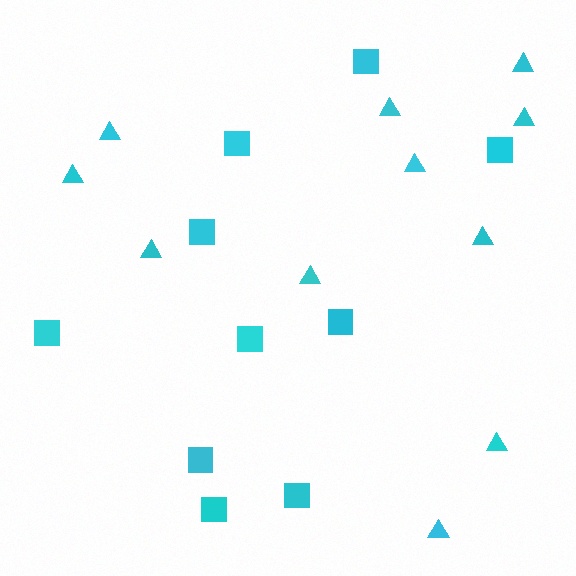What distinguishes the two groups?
There are 2 groups: one group of triangles (11) and one group of squares (10).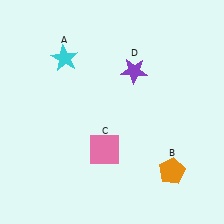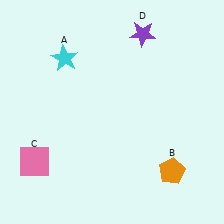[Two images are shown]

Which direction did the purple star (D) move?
The purple star (D) moved up.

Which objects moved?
The objects that moved are: the pink square (C), the purple star (D).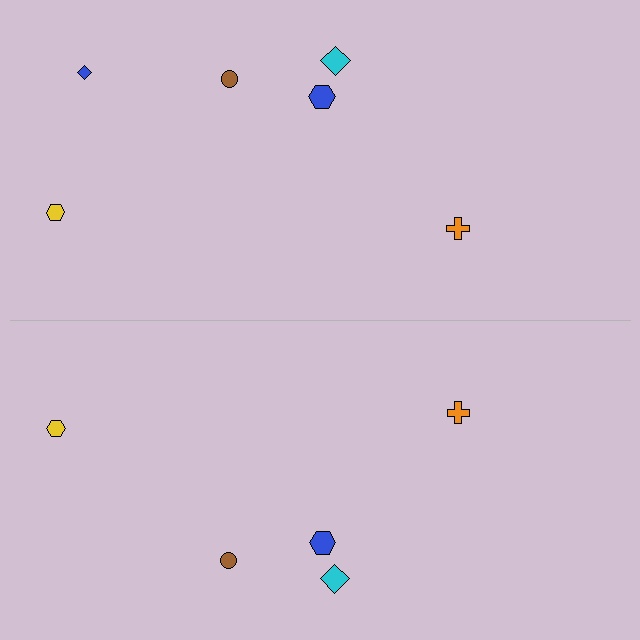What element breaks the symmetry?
A blue diamond is missing from the bottom side.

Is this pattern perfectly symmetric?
No, the pattern is not perfectly symmetric. A blue diamond is missing from the bottom side.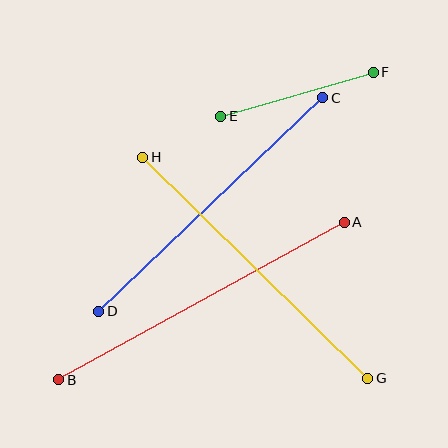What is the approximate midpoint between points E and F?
The midpoint is at approximately (297, 94) pixels.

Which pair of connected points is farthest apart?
Points A and B are farthest apart.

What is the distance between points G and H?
The distance is approximately 316 pixels.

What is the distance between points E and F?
The distance is approximately 159 pixels.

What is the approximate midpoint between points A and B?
The midpoint is at approximately (202, 301) pixels.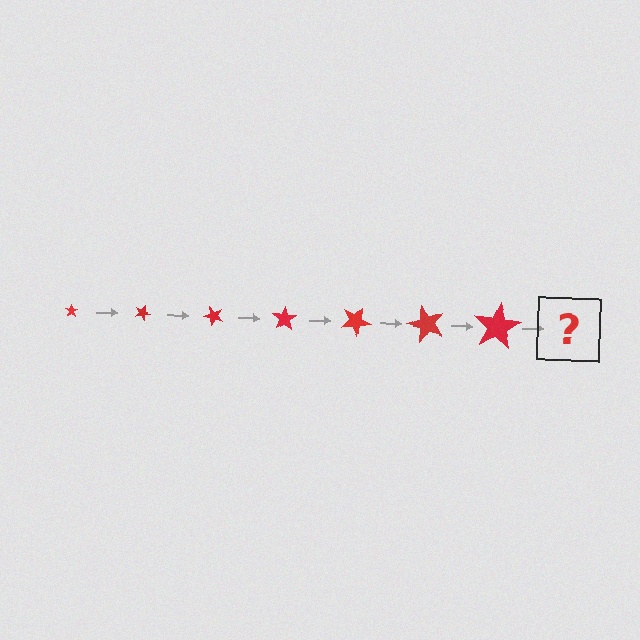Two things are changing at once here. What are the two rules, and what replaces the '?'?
The two rules are that the star grows larger each step and it rotates 25 degrees each step. The '?' should be a star, larger than the previous one and rotated 175 degrees from the start.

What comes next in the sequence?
The next element should be a star, larger than the previous one and rotated 175 degrees from the start.